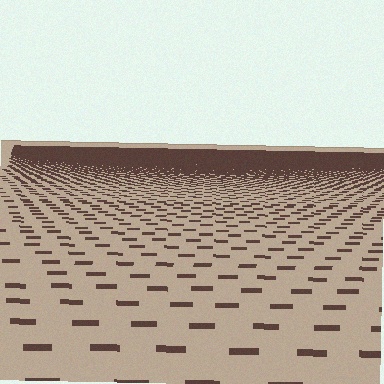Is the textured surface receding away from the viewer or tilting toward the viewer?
The surface is receding away from the viewer. Texture elements get smaller and denser toward the top.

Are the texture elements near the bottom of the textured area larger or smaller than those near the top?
Larger. Near the bottom, elements are closer to the viewer and appear at a bigger on-screen size.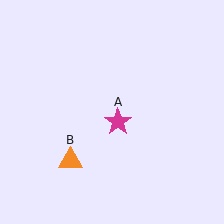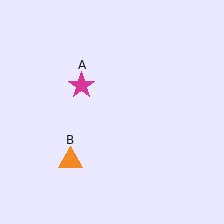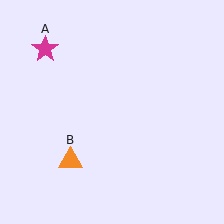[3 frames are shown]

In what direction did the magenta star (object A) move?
The magenta star (object A) moved up and to the left.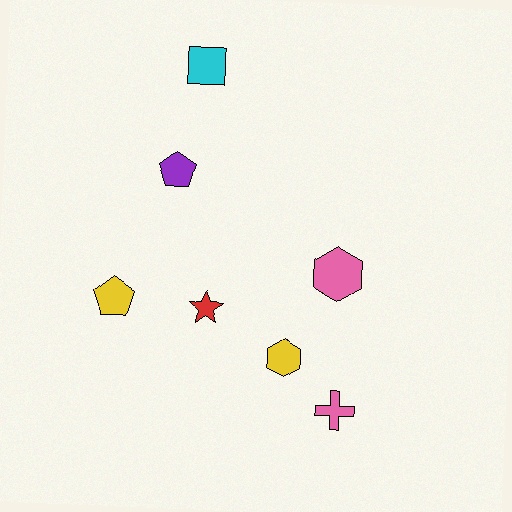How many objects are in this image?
There are 7 objects.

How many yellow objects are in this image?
There are 2 yellow objects.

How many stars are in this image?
There is 1 star.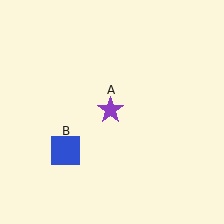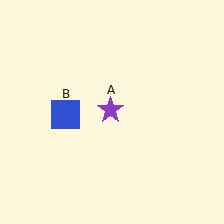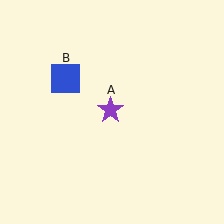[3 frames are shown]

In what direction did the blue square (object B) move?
The blue square (object B) moved up.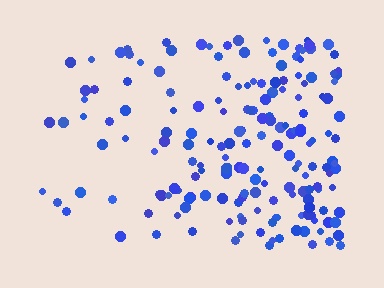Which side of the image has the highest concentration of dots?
The right.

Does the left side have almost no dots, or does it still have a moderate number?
Still a moderate number, just noticeably fewer than the right.